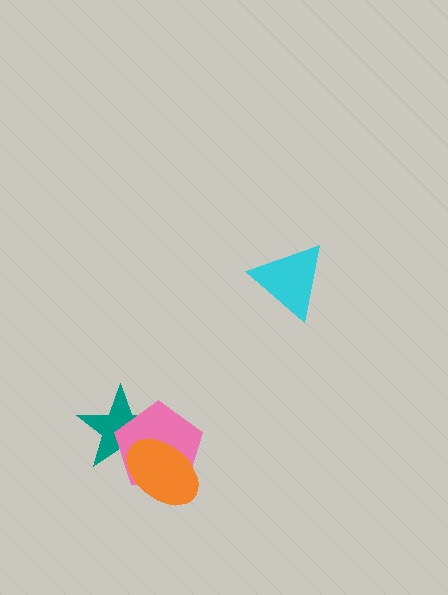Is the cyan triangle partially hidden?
No, no other shape covers it.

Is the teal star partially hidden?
Yes, it is partially covered by another shape.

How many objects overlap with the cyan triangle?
0 objects overlap with the cyan triangle.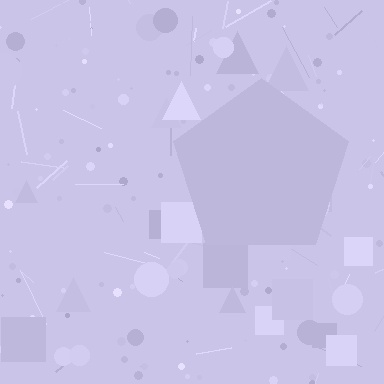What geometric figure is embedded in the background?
A pentagon is embedded in the background.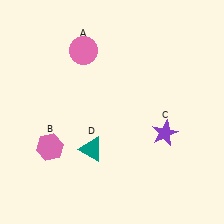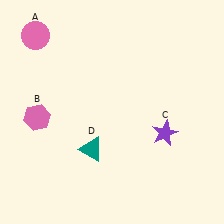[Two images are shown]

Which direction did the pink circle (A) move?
The pink circle (A) moved left.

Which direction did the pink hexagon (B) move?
The pink hexagon (B) moved up.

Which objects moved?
The objects that moved are: the pink circle (A), the pink hexagon (B).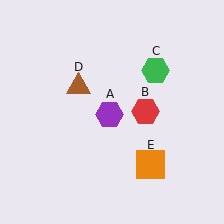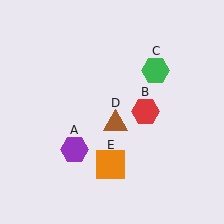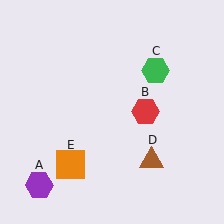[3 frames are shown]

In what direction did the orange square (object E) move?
The orange square (object E) moved left.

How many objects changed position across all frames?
3 objects changed position: purple hexagon (object A), brown triangle (object D), orange square (object E).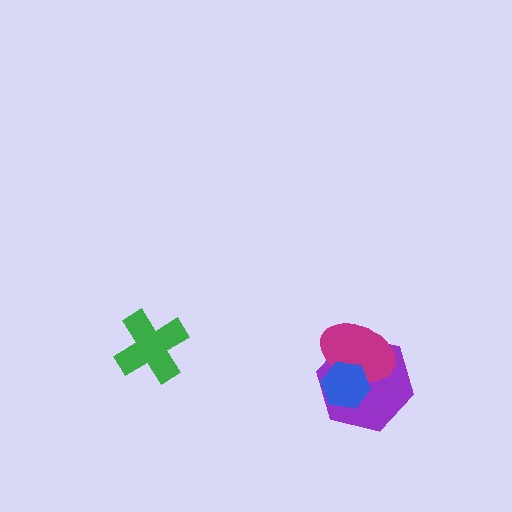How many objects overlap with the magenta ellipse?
2 objects overlap with the magenta ellipse.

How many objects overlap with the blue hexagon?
2 objects overlap with the blue hexagon.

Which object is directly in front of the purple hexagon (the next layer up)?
The magenta ellipse is directly in front of the purple hexagon.